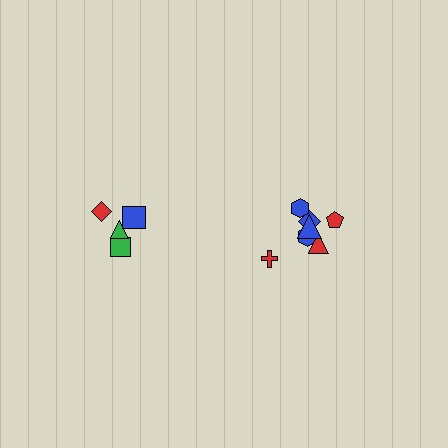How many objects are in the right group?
There are 7 objects.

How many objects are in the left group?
There are 4 objects.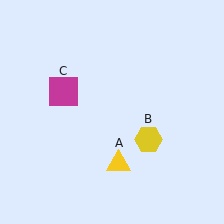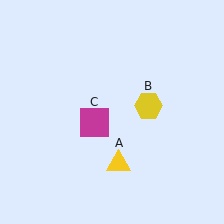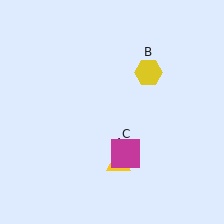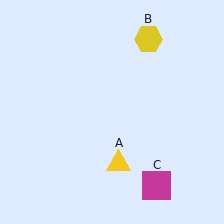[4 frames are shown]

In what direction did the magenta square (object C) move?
The magenta square (object C) moved down and to the right.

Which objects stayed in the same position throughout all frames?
Yellow triangle (object A) remained stationary.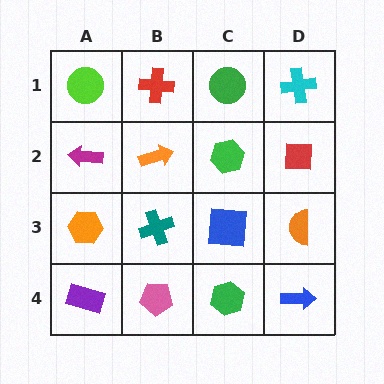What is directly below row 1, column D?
A red square.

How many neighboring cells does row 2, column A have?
3.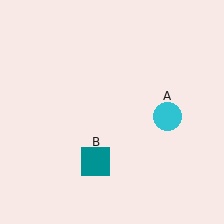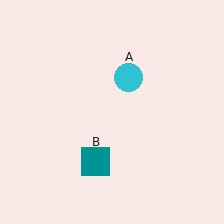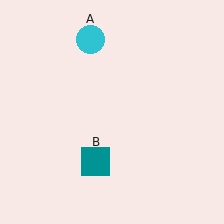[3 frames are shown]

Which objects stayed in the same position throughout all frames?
Teal square (object B) remained stationary.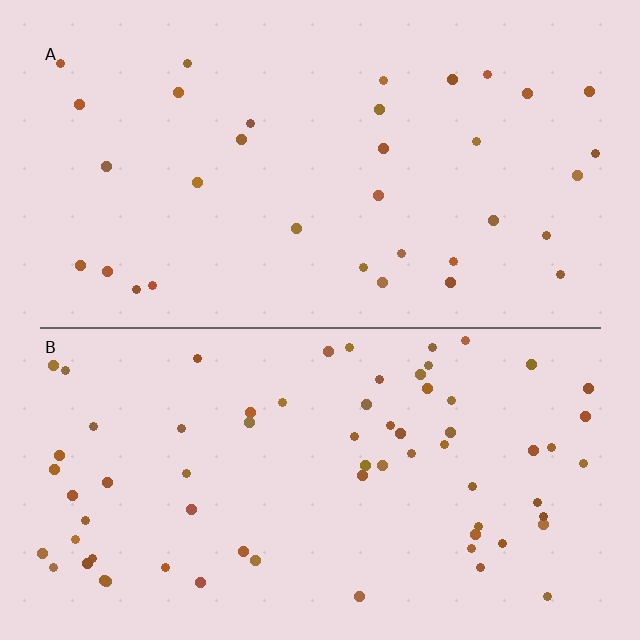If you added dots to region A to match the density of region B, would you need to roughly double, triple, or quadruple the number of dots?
Approximately double.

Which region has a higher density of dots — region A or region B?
B (the bottom).